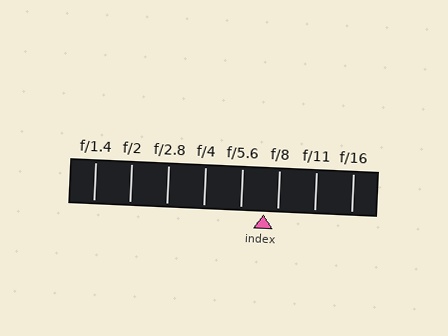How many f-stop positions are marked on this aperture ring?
There are 8 f-stop positions marked.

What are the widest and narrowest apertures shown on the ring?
The widest aperture shown is f/1.4 and the narrowest is f/16.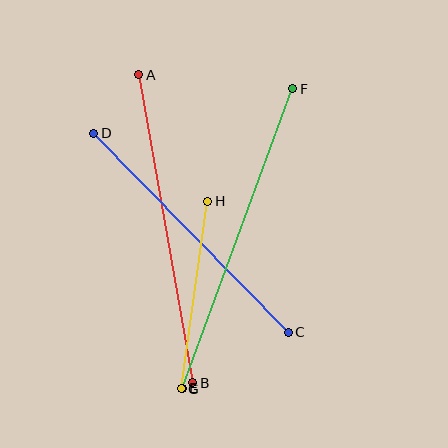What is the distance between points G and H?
The distance is approximately 189 pixels.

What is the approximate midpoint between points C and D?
The midpoint is at approximately (191, 233) pixels.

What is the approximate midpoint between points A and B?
The midpoint is at approximately (166, 229) pixels.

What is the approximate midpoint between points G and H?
The midpoint is at approximately (194, 295) pixels.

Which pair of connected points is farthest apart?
Points E and F are farthest apart.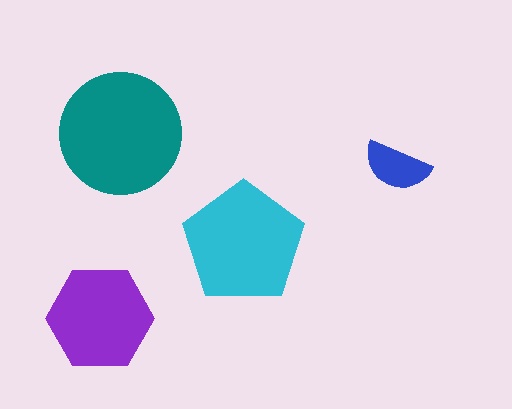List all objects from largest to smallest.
The teal circle, the cyan pentagon, the purple hexagon, the blue semicircle.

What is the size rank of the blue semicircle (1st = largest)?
4th.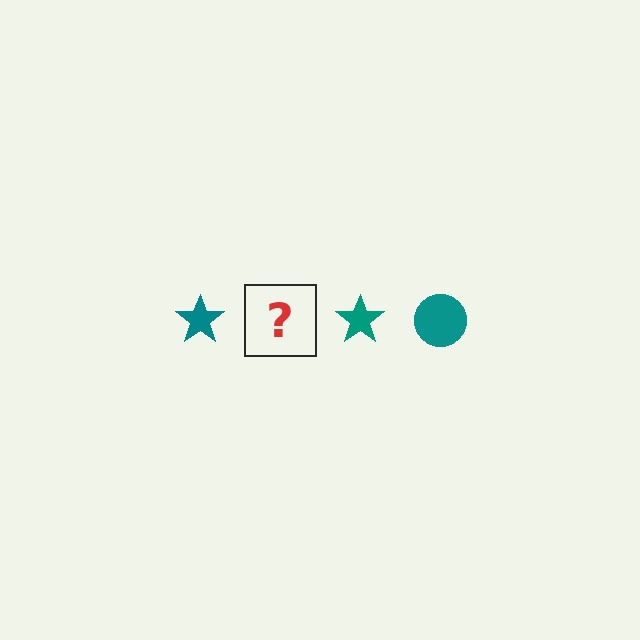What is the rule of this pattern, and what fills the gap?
The rule is that the pattern cycles through star, circle shapes in teal. The gap should be filled with a teal circle.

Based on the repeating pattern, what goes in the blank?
The blank should be a teal circle.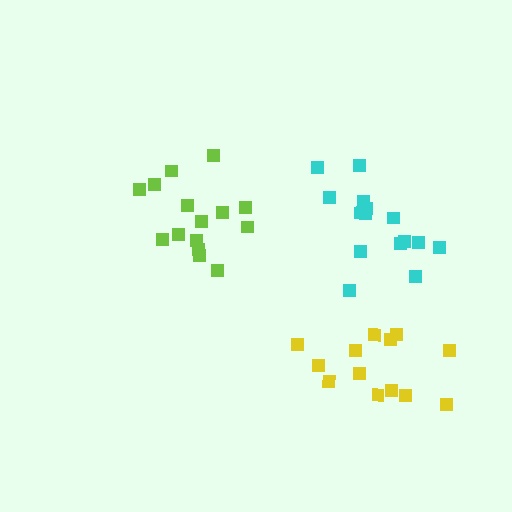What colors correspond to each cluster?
The clusters are colored: lime, yellow, cyan.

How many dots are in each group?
Group 1: 15 dots, Group 2: 13 dots, Group 3: 16 dots (44 total).